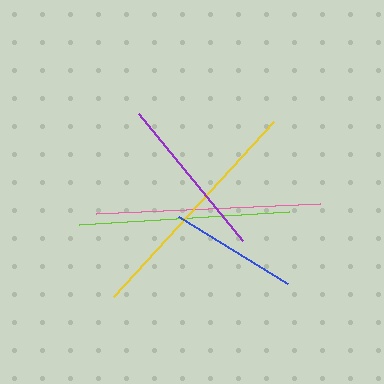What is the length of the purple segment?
The purple segment is approximately 164 pixels long.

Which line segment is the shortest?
The blue line is the shortest at approximately 129 pixels.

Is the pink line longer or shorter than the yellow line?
The yellow line is longer than the pink line.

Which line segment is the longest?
The yellow line is the longest at approximately 236 pixels.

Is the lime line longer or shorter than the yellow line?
The yellow line is longer than the lime line.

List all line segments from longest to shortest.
From longest to shortest: yellow, pink, lime, purple, blue.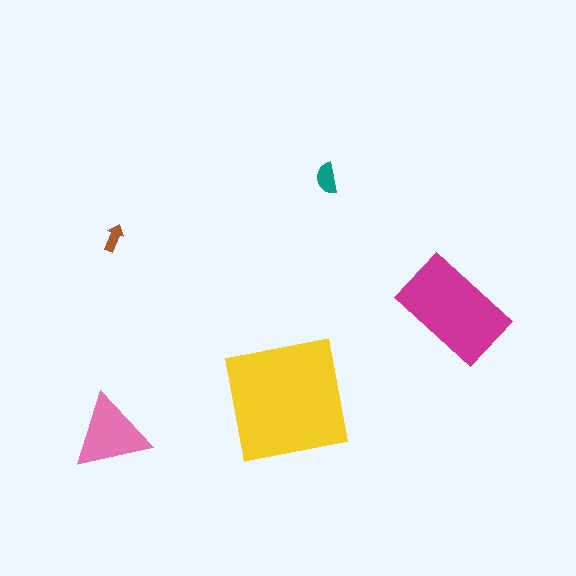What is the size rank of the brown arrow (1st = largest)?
5th.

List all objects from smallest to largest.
The brown arrow, the teal semicircle, the pink triangle, the magenta rectangle, the yellow square.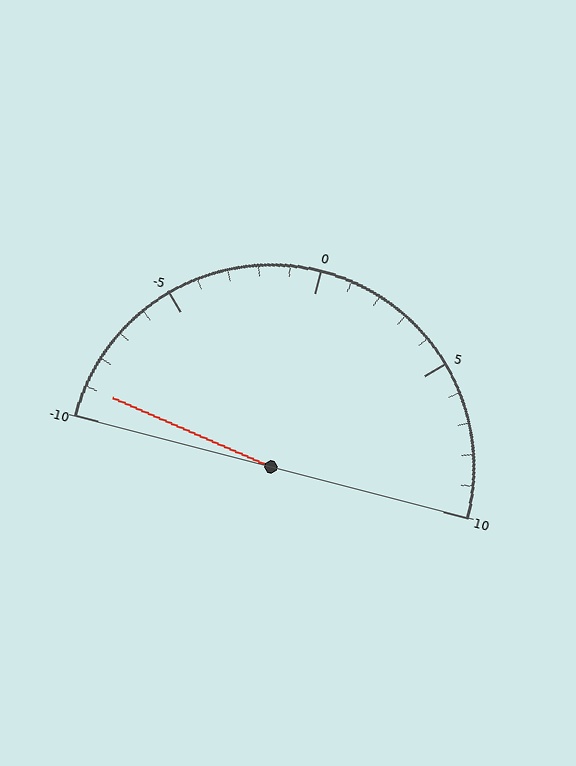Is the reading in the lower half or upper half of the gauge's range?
The reading is in the lower half of the range (-10 to 10).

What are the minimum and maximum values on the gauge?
The gauge ranges from -10 to 10.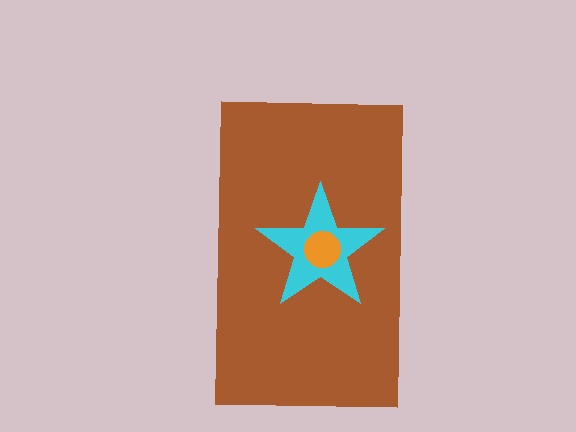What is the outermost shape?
The brown rectangle.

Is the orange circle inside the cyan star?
Yes.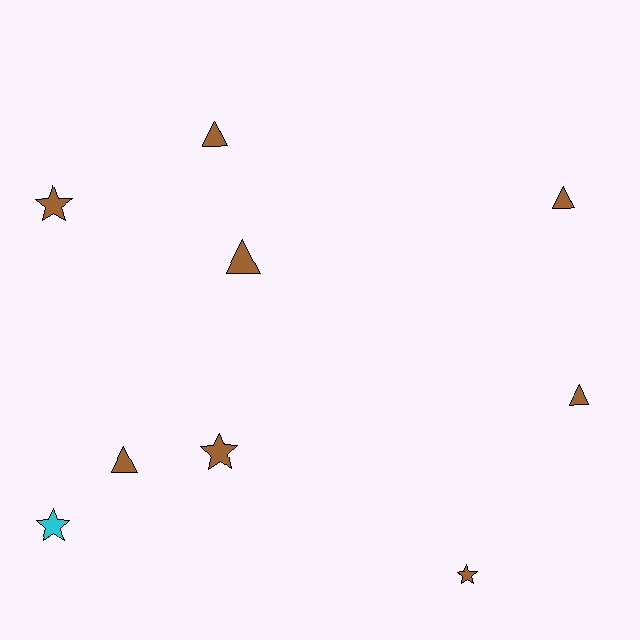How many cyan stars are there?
There is 1 cyan star.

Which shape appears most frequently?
Triangle, with 5 objects.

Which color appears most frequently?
Brown, with 8 objects.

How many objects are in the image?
There are 9 objects.